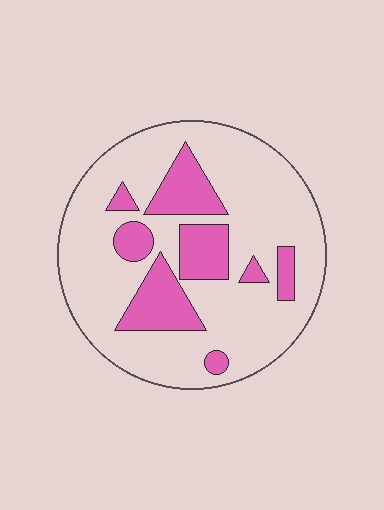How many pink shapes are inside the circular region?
8.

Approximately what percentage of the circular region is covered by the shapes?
Approximately 25%.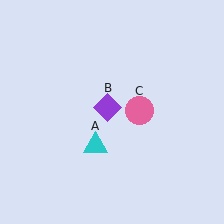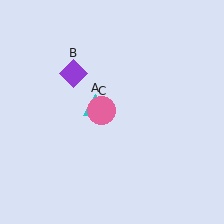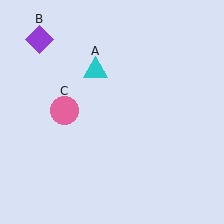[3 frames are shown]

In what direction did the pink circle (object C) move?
The pink circle (object C) moved left.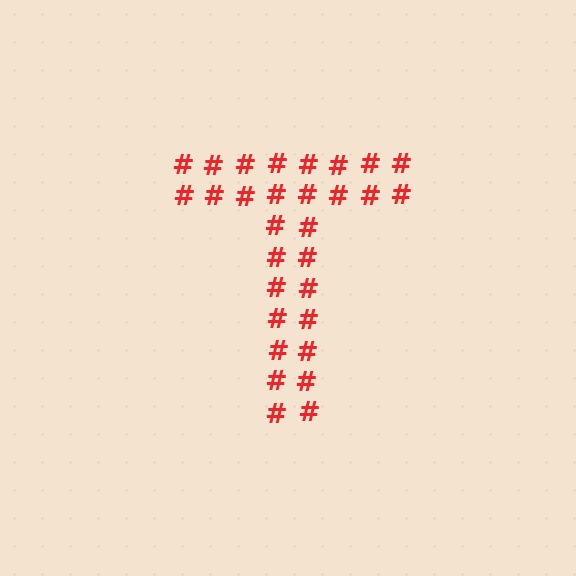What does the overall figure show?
The overall figure shows the letter T.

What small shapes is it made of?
It is made of small hash symbols.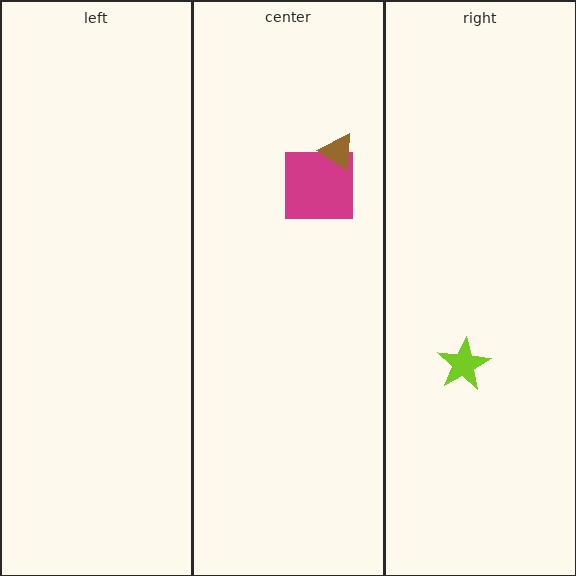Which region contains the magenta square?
The center region.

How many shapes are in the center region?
2.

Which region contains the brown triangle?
The center region.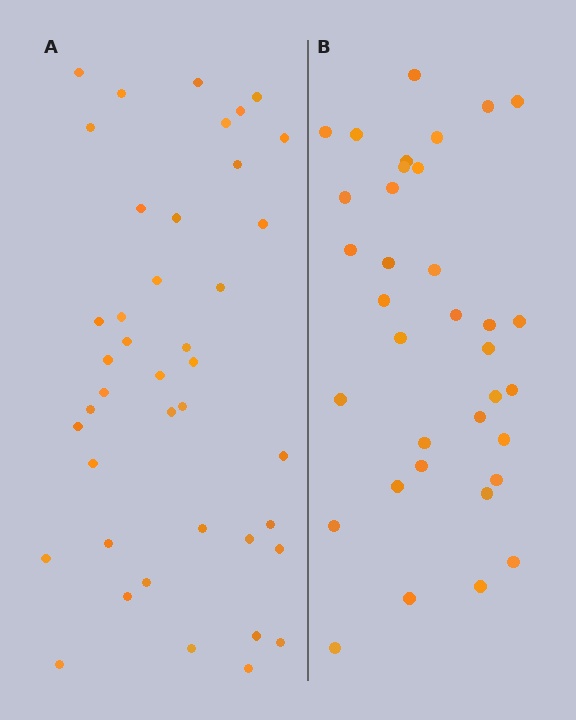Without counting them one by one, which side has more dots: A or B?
Region A (the left region) has more dots.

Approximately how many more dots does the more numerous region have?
Region A has about 6 more dots than region B.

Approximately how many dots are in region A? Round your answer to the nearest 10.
About 40 dots. (The exact count is 41, which rounds to 40.)